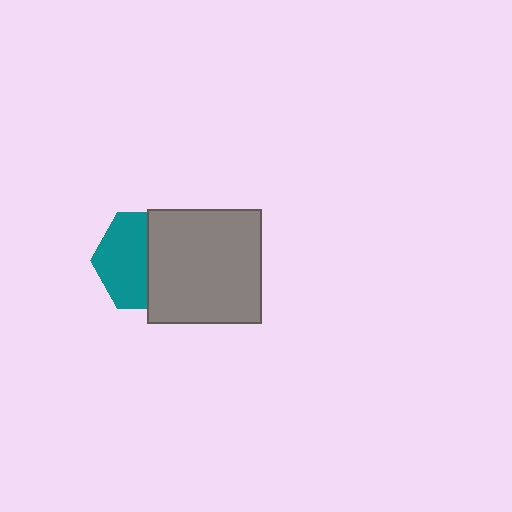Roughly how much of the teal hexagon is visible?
About half of it is visible (roughly 52%).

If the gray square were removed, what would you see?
You would see the complete teal hexagon.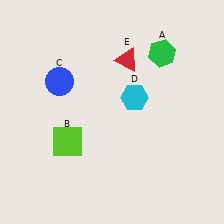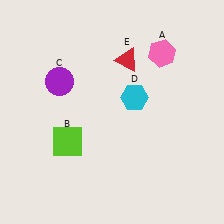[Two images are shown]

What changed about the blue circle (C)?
In Image 1, C is blue. In Image 2, it changed to purple.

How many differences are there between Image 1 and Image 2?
There are 2 differences between the two images.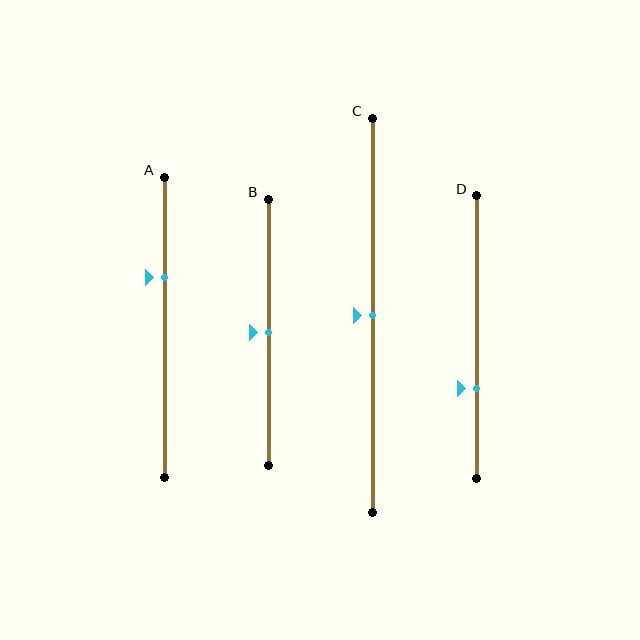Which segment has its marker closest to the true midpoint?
Segment B has its marker closest to the true midpoint.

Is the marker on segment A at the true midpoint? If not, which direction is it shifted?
No, the marker on segment A is shifted upward by about 17% of the segment length.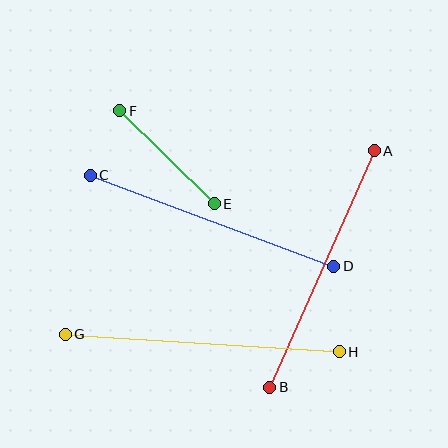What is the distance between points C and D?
The distance is approximately 260 pixels.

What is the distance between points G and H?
The distance is approximately 275 pixels.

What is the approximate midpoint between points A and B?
The midpoint is at approximately (322, 269) pixels.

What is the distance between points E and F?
The distance is approximately 133 pixels.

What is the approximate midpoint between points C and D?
The midpoint is at approximately (212, 221) pixels.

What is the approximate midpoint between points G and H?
The midpoint is at approximately (202, 343) pixels.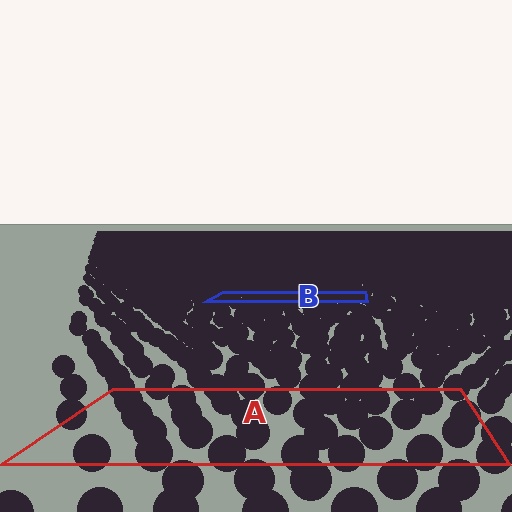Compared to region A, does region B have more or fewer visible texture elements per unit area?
Region B has more texture elements per unit area — they are packed more densely because it is farther away.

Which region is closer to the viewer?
Region A is closer. The texture elements there are larger and more spread out.